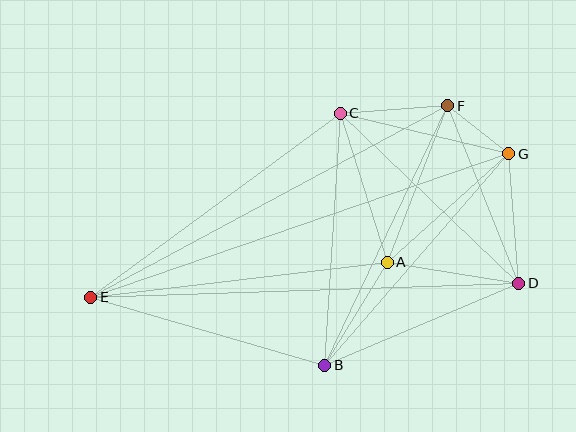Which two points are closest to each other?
Points F and G are closest to each other.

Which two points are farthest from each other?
Points E and G are farthest from each other.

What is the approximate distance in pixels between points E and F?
The distance between E and F is approximately 405 pixels.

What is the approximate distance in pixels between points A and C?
The distance between A and C is approximately 156 pixels.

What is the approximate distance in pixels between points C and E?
The distance between C and E is approximately 310 pixels.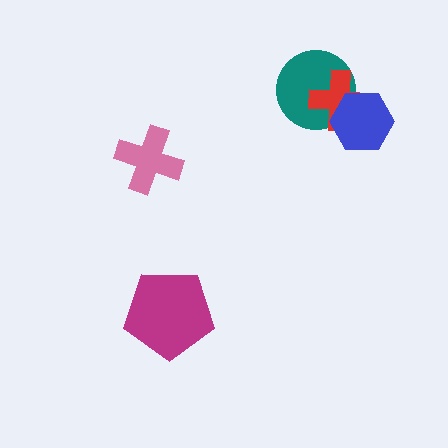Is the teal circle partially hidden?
Yes, it is partially covered by another shape.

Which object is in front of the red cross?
The blue hexagon is in front of the red cross.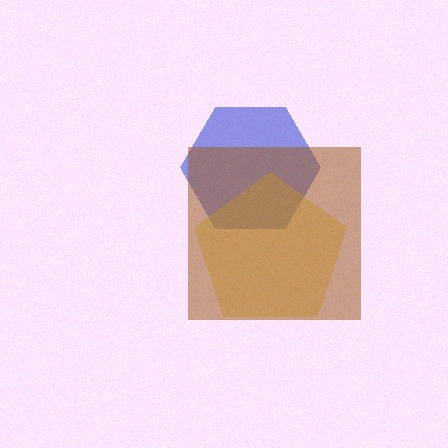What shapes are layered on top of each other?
The layered shapes are: a blue hexagon, a yellow pentagon, a brown square.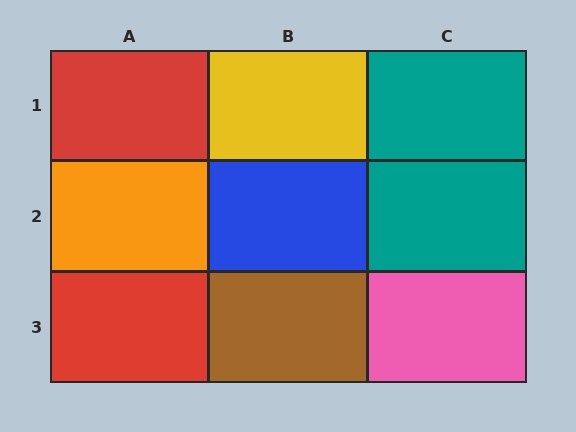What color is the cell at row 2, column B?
Blue.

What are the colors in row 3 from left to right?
Red, brown, pink.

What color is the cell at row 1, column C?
Teal.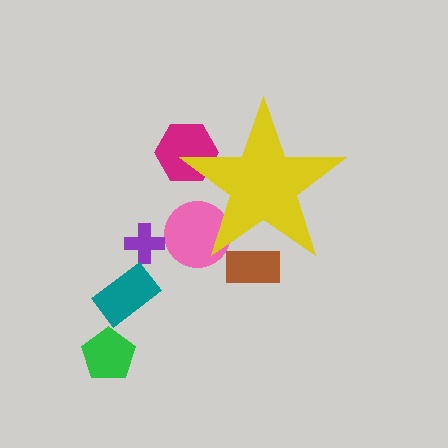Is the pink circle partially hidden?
Yes, the pink circle is partially hidden behind the yellow star.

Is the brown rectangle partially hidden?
Yes, the brown rectangle is partially hidden behind the yellow star.